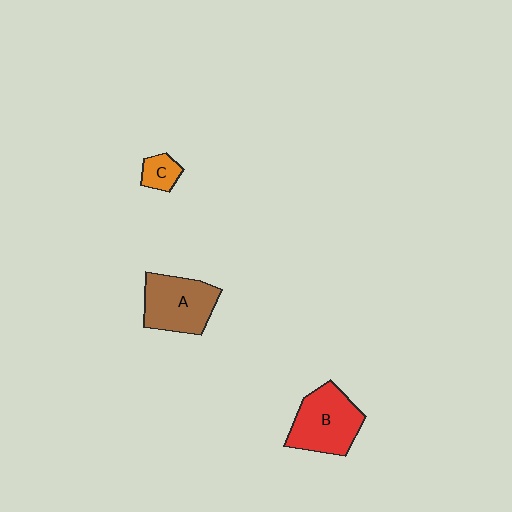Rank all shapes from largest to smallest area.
From largest to smallest: B (red), A (brown), C (orange).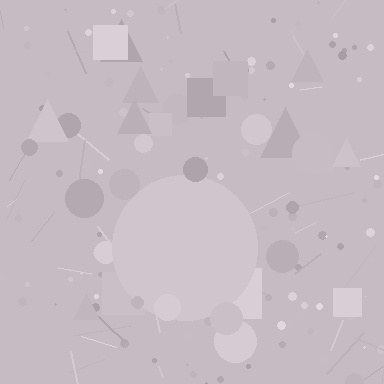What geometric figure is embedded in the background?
A circle is embedded in the background.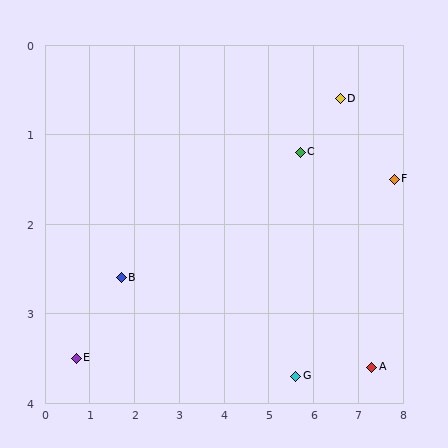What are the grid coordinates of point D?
Point D is at approximately (6.6, 0.6).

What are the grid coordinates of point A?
Point A is at approximately (7.3, 3.6).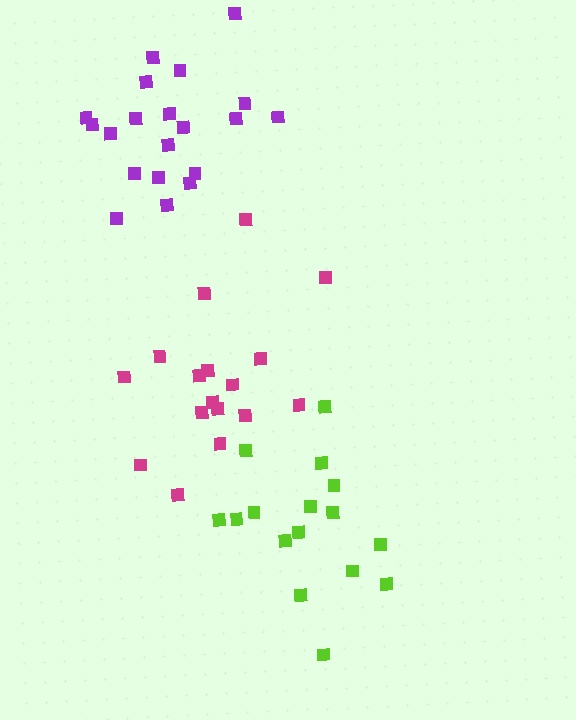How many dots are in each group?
Group 1: 20 dots, Group 2: 17 dots, Group 3: 16 dots (53 total).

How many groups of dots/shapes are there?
There are 3 groups.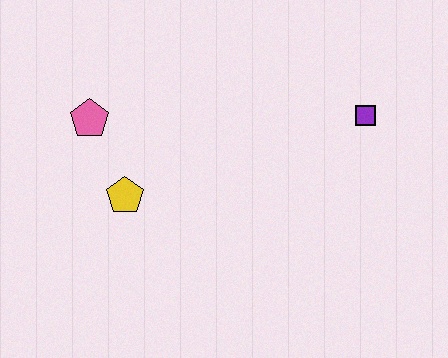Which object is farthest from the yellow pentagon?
The purple square is farthest from the yellow pentagon.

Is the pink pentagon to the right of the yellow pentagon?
No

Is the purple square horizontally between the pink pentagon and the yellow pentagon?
No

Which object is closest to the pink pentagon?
The yellow pentagon is closest to the pink pentagon.